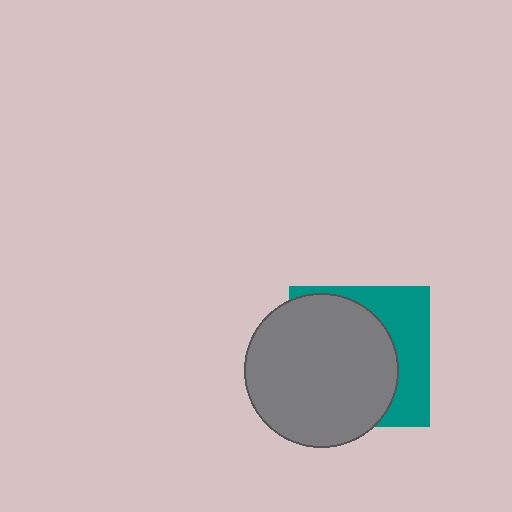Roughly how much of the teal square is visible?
A small part of it is visible (roughly 35%).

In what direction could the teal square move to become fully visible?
The teal square could move right. That would shift it out from behind the gray circle entirely.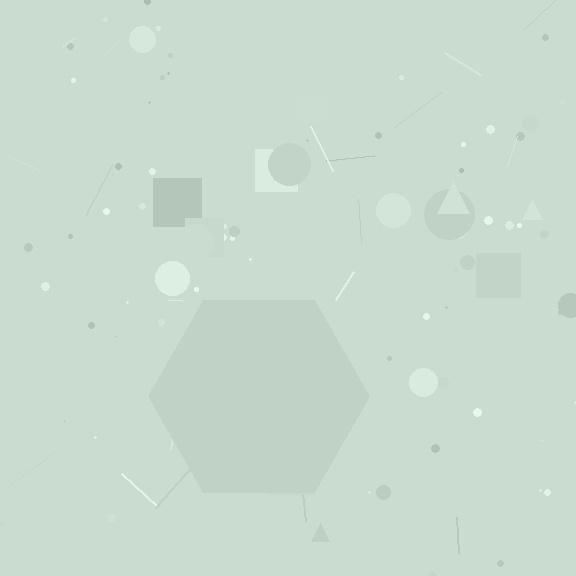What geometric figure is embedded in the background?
A hexagon is embedded in the background.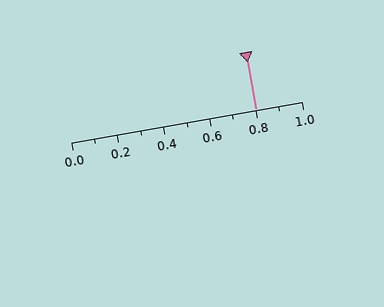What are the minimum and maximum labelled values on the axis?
The axis runs from 0.0 to 1.0.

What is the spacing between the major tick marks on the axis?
The major ticks are spaced 0.2 apart.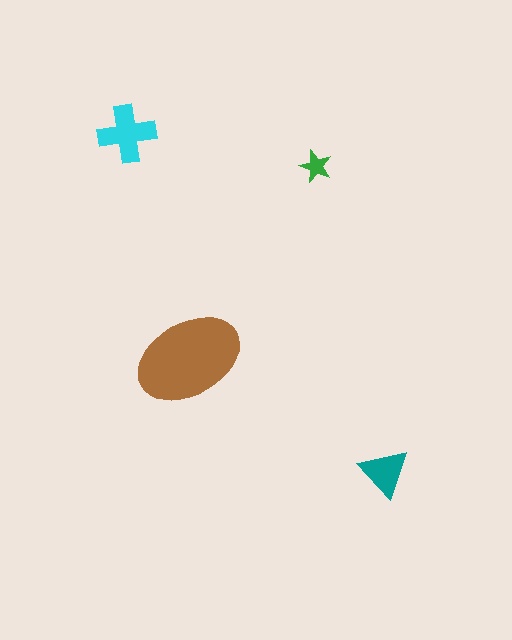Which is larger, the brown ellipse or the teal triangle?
The brown ellipse.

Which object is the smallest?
The green star.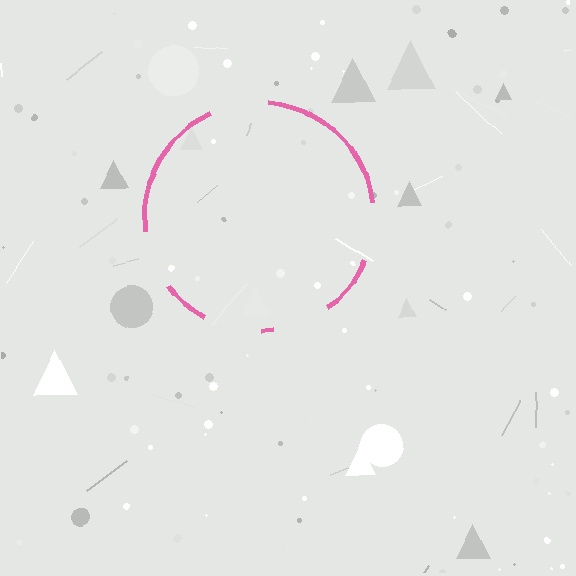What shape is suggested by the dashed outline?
The dashed outline suggests a circle.